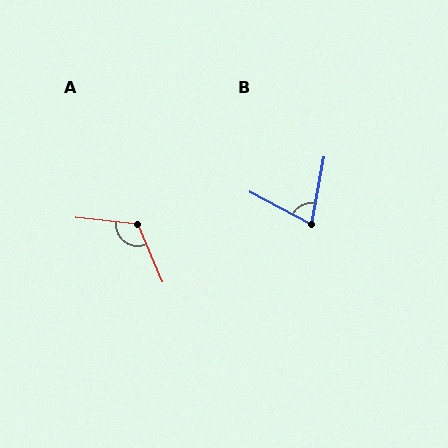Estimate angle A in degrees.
Approximately 119 degrees.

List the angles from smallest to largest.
B (72°), A (119°).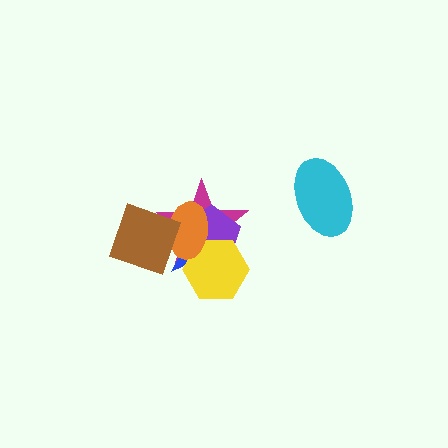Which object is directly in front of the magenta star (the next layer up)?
The blue star is directly in front of the magenta star.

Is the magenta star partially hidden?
Yes, it is partially covered by another shape.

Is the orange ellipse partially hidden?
Yes, it is partially covered by another shape.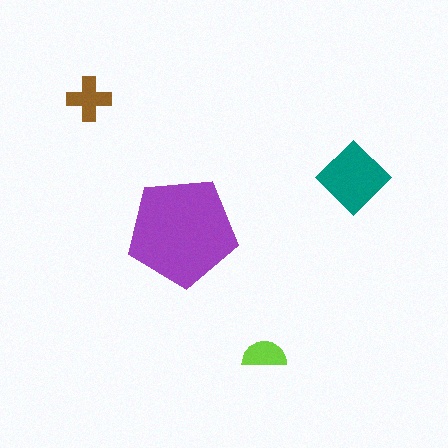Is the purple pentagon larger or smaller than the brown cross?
Larger.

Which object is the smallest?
The lime semicircle.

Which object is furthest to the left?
The brown cross is leftmost.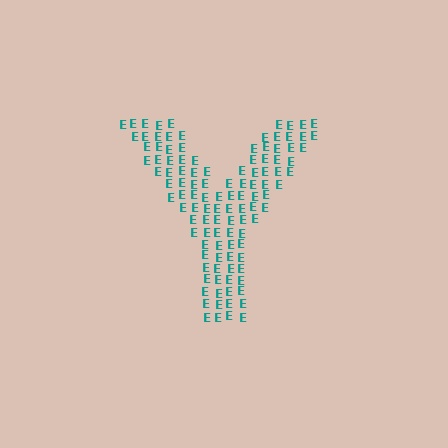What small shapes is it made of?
It is made of small letter E's.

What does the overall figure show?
The overall figure shows the letter Y.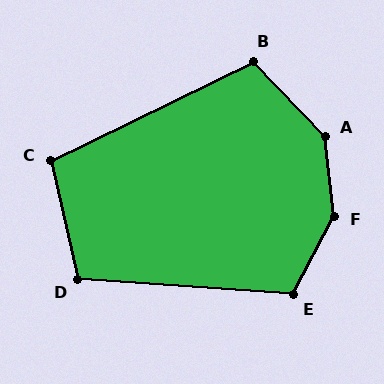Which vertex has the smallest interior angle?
C, at approximately 104 degrees.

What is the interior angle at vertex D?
Approximately 106 degrees (obtuse).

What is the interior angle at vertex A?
Approximately 143 degrees (obtuse).